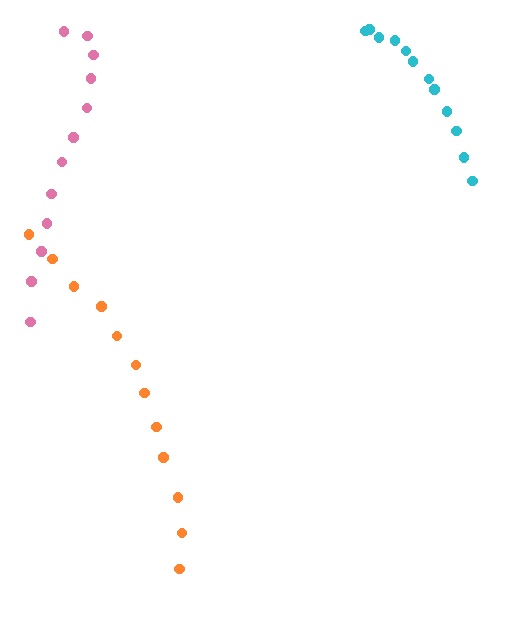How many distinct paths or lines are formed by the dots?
There are 3 distinct paths.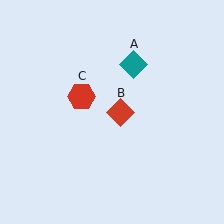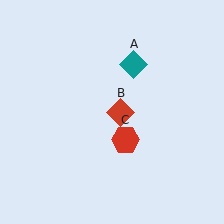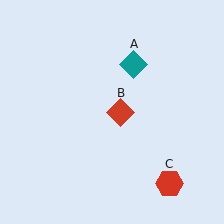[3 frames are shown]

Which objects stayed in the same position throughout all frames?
Teal diamond (object A) and red diamond (object B) remained stationary.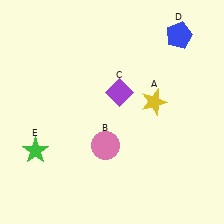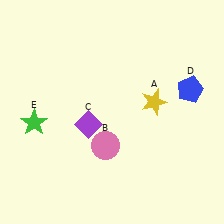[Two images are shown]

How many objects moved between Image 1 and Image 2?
3 objects moved between the two images.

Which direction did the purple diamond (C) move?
The purple diamond (C) moved down.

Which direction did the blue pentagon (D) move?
The blue pentagon (D) moved down.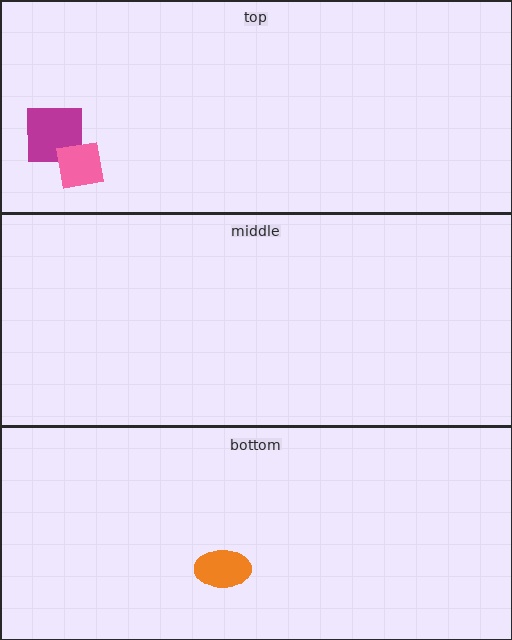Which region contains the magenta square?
The top region.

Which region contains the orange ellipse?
The bottom region.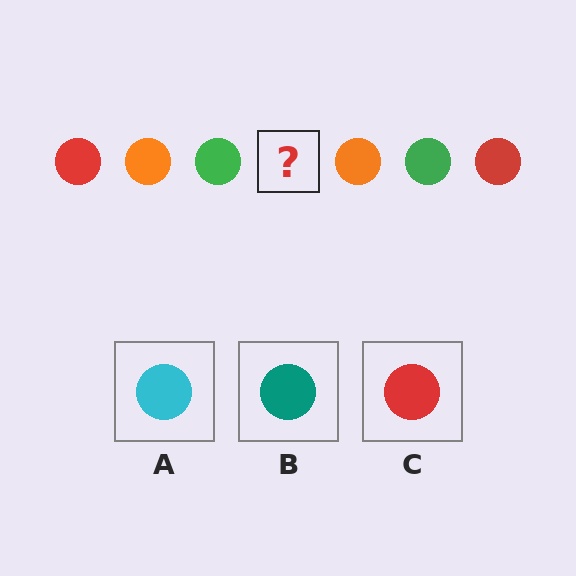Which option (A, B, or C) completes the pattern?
C.